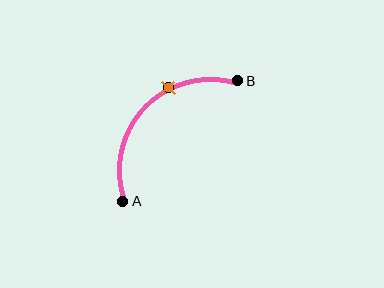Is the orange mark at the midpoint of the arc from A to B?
No. The orange mark lies on the arc but is closer to endpoint B. The arc midpoint would be at the point on the curve equidistant along the arc from both A and B.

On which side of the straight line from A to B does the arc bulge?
The arc bulges above and to the left of the straight line connecting A and B.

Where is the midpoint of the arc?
The arc midpoint is the point on the curve farthest from the straight line joining A and B. It sits above and to the left of that line.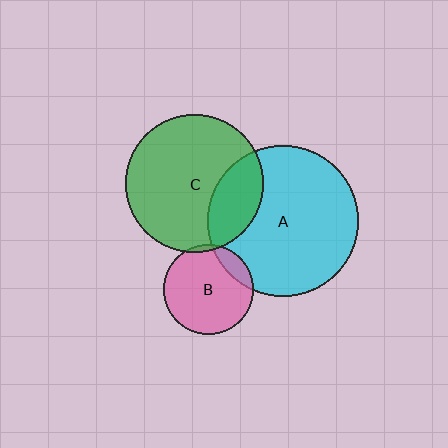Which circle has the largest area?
Circle A (cyan).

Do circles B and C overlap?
Yes.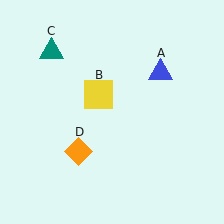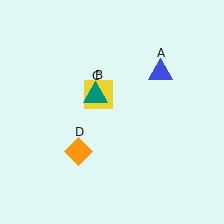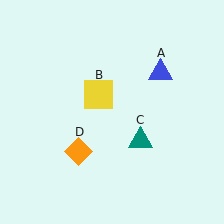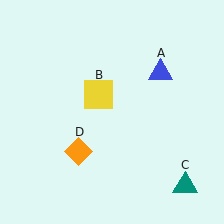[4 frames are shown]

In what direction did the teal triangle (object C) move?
The teal triangle (object C) moved down and to the right.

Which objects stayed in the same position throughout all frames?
Blue triangle (object A) and yellow square (object B) and orange diamond (object D) remained stationary.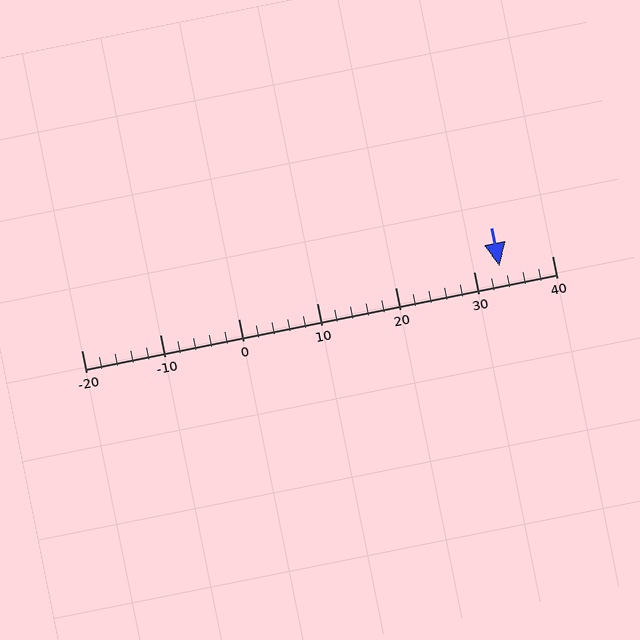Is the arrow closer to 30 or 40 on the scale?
The arrow is closer to 30.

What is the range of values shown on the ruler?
The ruler shows values from -20 to 40.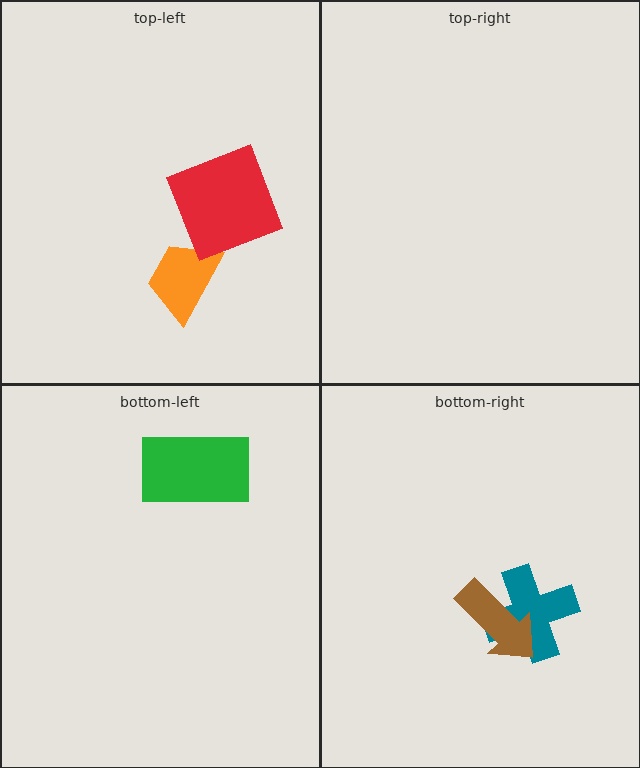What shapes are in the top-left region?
The orange trapezoid, the red square.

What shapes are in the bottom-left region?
The green rectangle.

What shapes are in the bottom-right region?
The teal cross, the brown arrow.